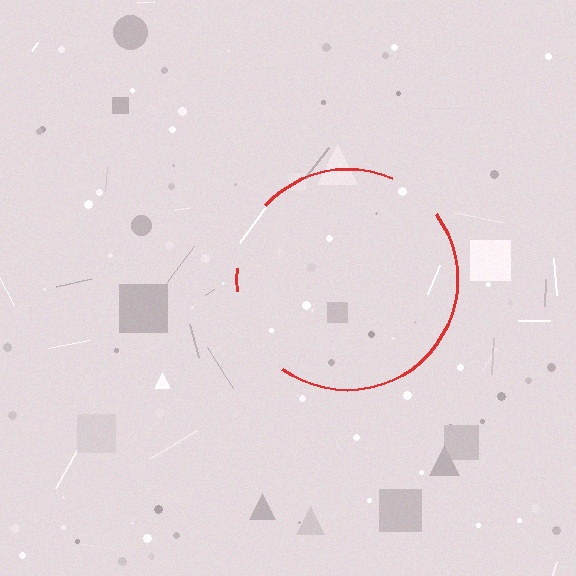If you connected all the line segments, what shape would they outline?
They would outline a circle.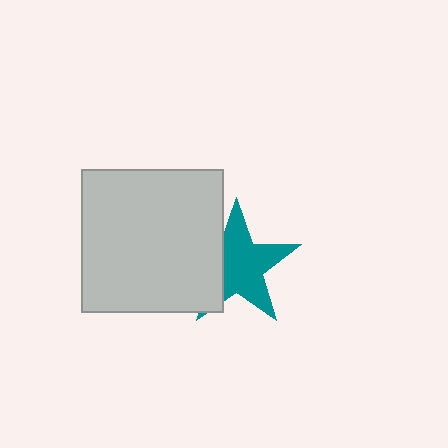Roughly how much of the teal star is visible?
Most of it is visible (roughly 70%).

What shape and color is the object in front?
The object in front is a light gray square.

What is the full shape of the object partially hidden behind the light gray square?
The partially hidden object is a teal star.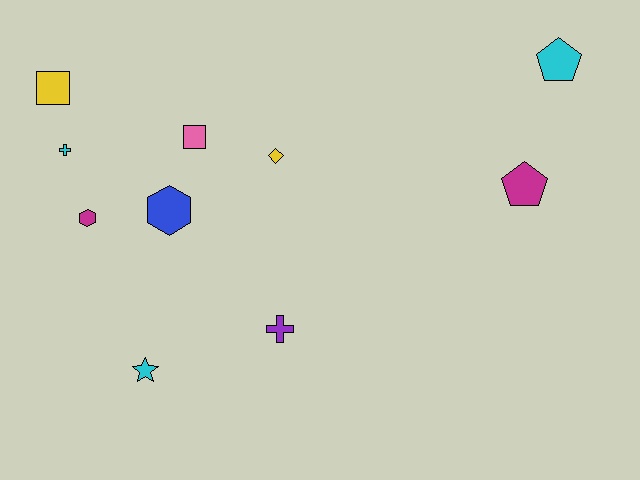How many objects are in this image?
There are 10 objects.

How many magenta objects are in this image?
There are 2 magenta objects.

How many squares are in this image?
There are 2 squares.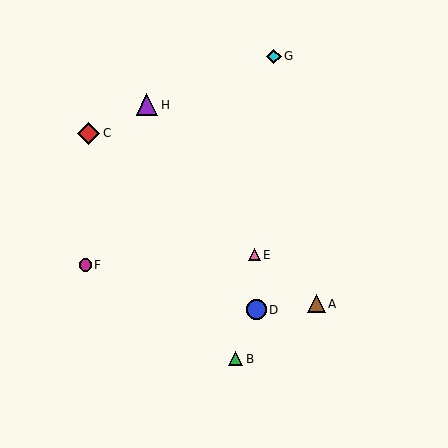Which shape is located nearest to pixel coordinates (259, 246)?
The pink triangle (labeled E) at (254, 255) is nearest to that location.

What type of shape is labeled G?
Shape G is a cyan diamond.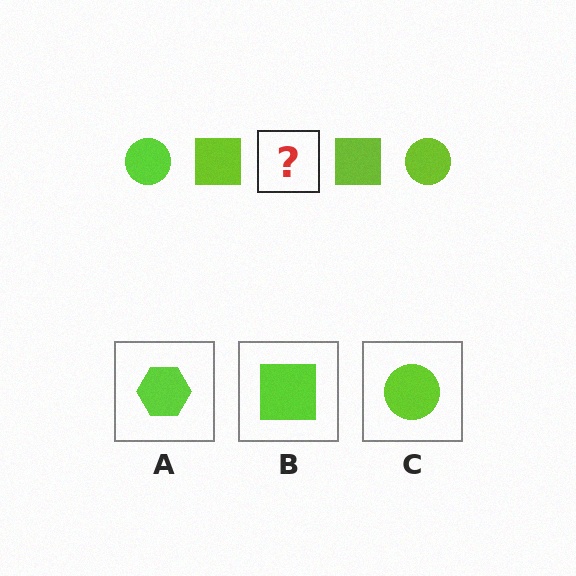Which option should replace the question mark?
Option C.